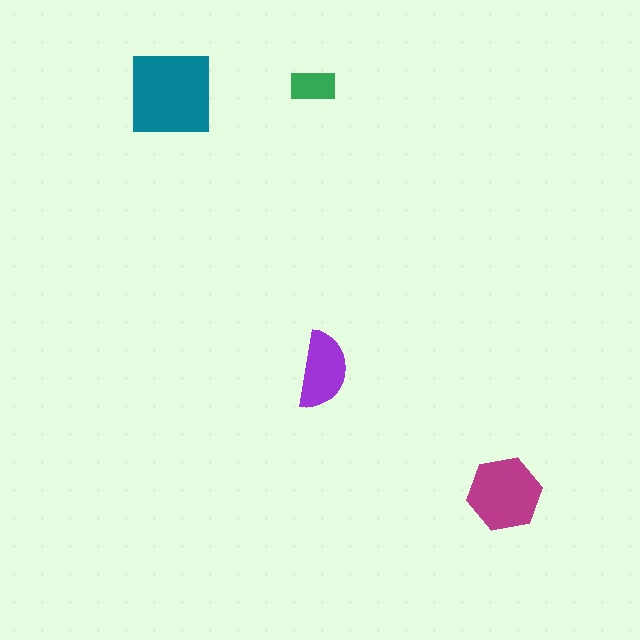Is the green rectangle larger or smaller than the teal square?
Smaller.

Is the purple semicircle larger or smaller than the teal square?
Smaller.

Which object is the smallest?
The green rectangle.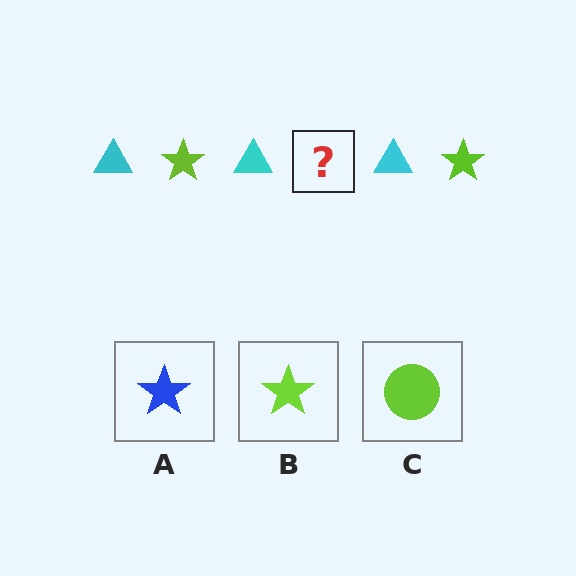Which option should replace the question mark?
Option B.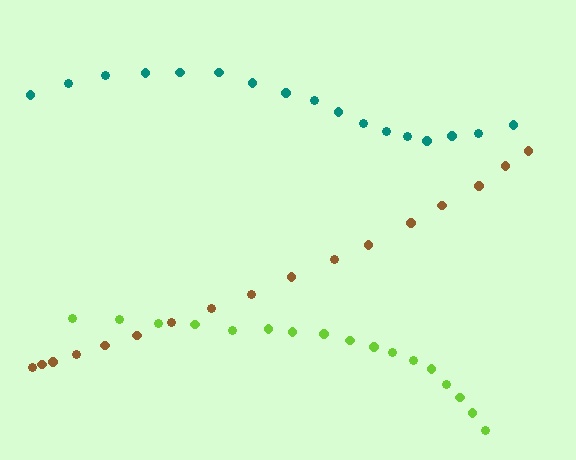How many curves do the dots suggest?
There are 3 distinct paths.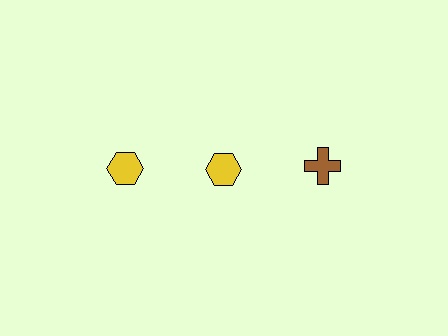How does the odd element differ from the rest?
It differs in both color (brown instead of yellow) and shape (cross instead of hexagon).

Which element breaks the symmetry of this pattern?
The brown cross in the top row, center column breaks the symmetry. All other shapes are yellow hexagons.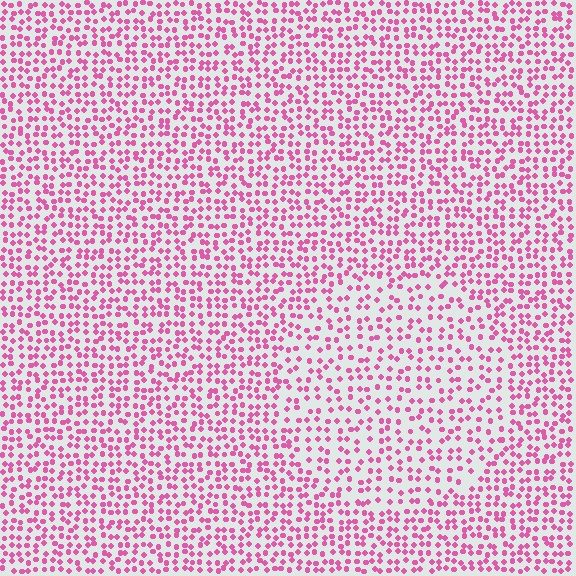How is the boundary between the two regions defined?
The boundary is defined by a change in element density (approximately 1.5x ratio). All elements are the same color, size, and shape.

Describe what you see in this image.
The image contains small pink elements arranged at two different densities. A circle-shaped region is visible where the elements are less densely packed than the surrounding area.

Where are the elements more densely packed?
The elements are more densely packed outside the circle boundary.